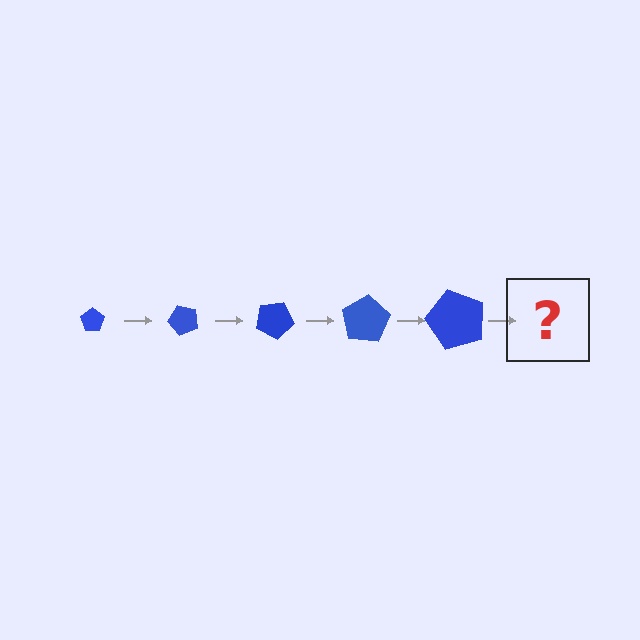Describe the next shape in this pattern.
It should be a pentagon, larger than the previous one and rotated 250 degrees from the start.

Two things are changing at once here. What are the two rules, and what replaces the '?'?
The two rules are that the pentagon grows larger each step and it rotates 50 degrees each step. The '?' should be a pentagon, larger than the previous one and rotated 250 degrees from the start.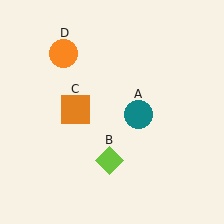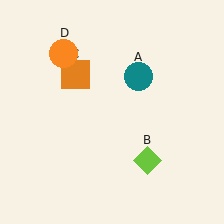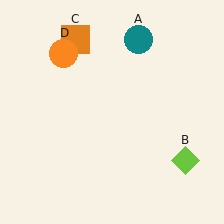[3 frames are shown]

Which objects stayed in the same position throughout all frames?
Orange circle (object D) remained stationary.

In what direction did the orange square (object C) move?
The orange square (object C) moved up.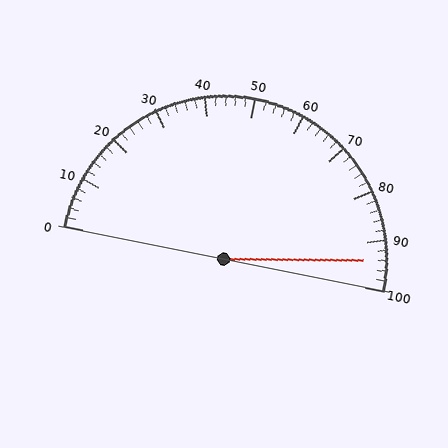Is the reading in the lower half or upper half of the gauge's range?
The reading is in the upper half of the range (0 to 100).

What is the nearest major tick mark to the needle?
The nearest major tick mark is 90.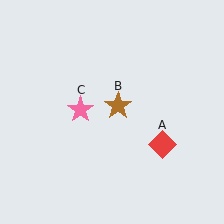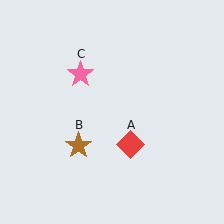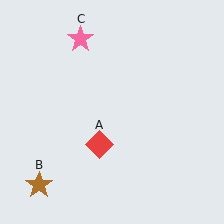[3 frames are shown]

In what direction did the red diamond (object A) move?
The red diamond (object A) moved left.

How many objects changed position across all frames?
3 objects changed position: red diamond (object A), brown star (object B), pink star (object C).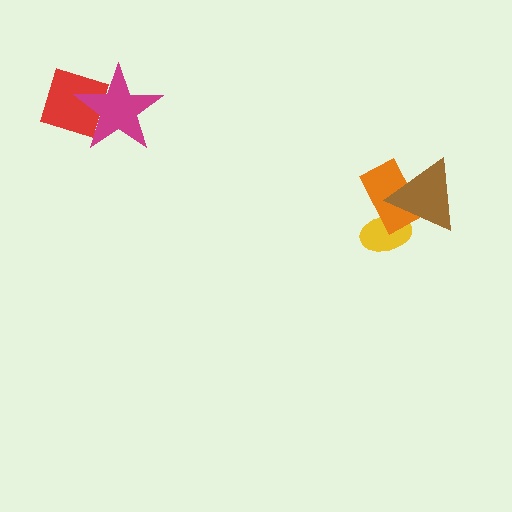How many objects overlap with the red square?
1 object overlaps with the red square.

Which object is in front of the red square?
The magenta star is in front of the red square.